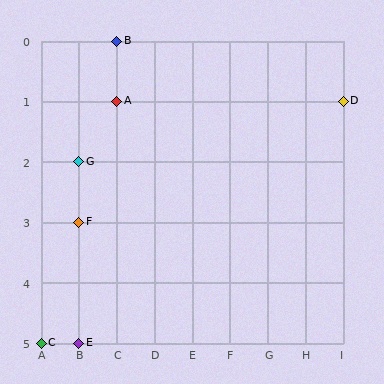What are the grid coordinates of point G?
Point G is at grid coordinates (B, 2).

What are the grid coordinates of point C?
Point C is at grid coordinates (A, 5).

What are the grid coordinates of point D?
Point D is at grid coordinates (I, 1).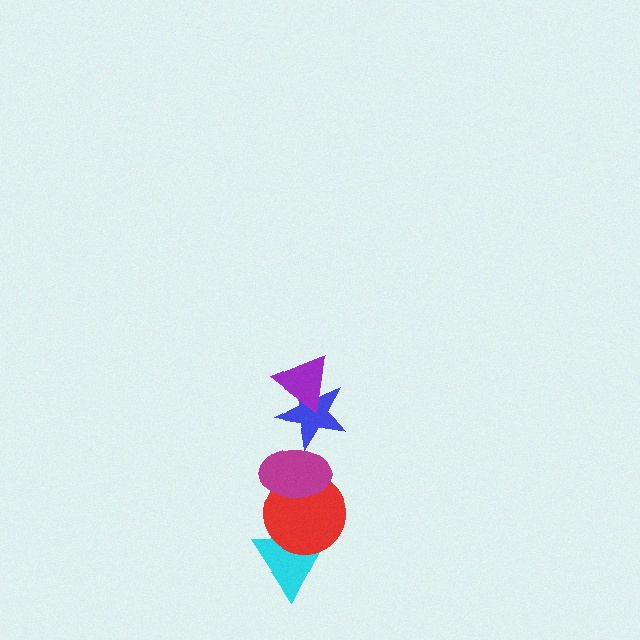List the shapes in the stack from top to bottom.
From top to bottom: the purple triangle, the blue star, the magenta ellipse, the red circle, the cyan triangle.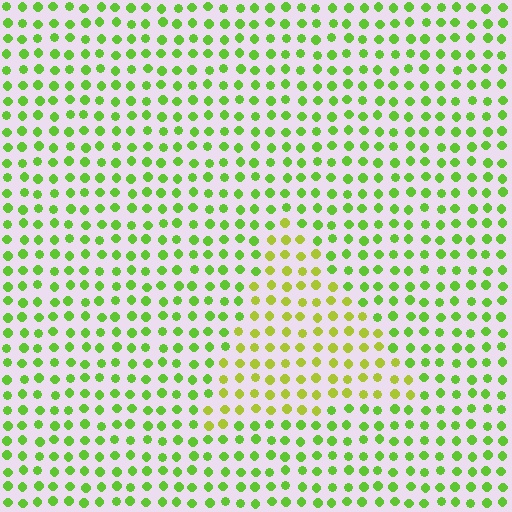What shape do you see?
I see a triangle.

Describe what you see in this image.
The image is filled with small lime elements in a uniform arrangement. A triangle-shaped region is visible where the elements are tinted to a slightly different hue, forming a subtle color boundary.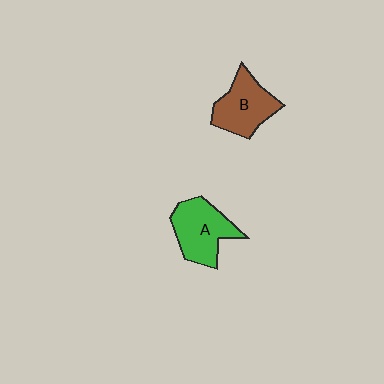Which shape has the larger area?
Shape A (green).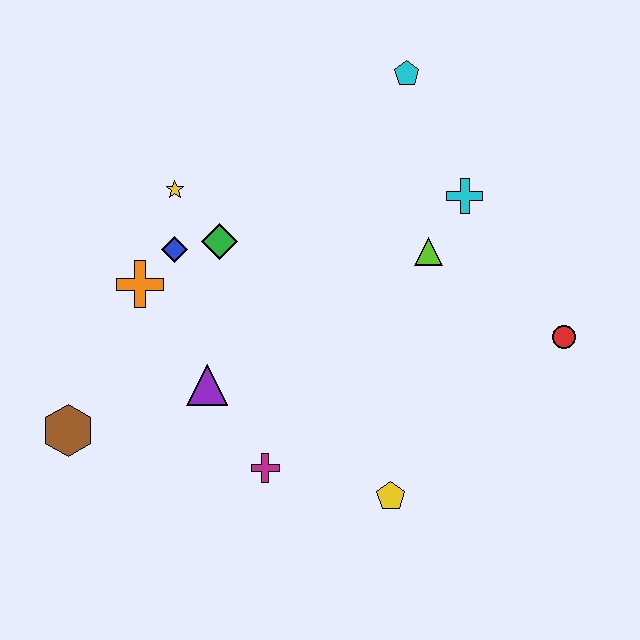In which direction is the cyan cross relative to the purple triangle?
The cyan cross is to the right of the purple triangle.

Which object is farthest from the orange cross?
The red circle is farthest from the orange cross.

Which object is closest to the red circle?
The lime triangle is closest to the red circle.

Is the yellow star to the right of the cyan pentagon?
No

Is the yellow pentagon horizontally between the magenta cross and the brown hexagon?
No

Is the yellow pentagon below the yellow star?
Yes